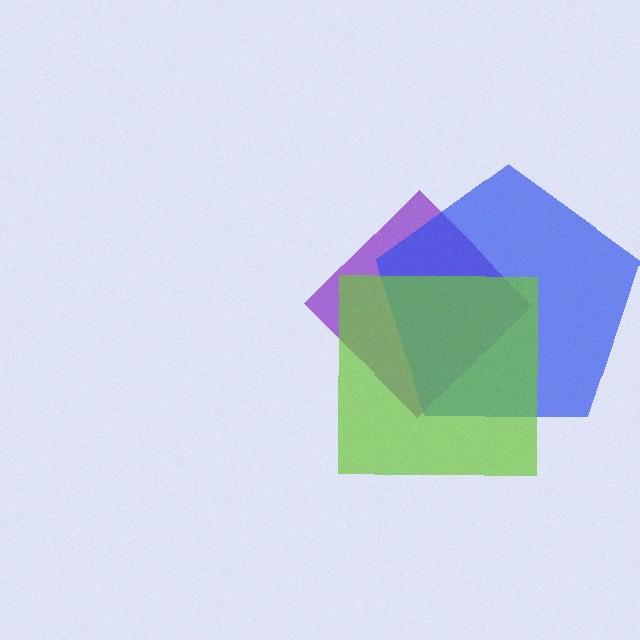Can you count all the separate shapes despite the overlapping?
Yes, there are 3 separate shapes.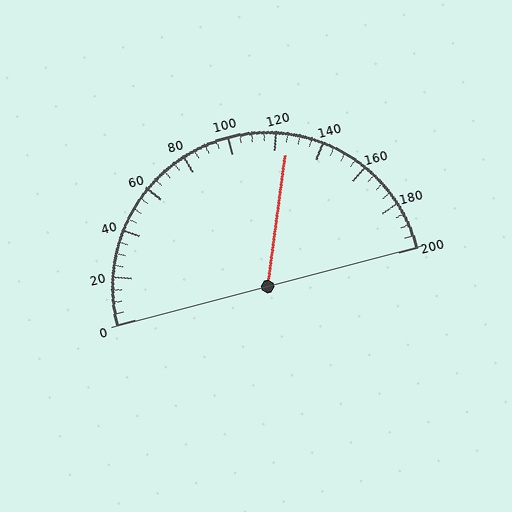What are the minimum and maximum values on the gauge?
The gauge ranges from 0 to 200.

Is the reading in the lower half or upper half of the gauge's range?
The reading is in the upper half of the range (0 to 200).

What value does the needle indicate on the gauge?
The needle indicates approximately 125.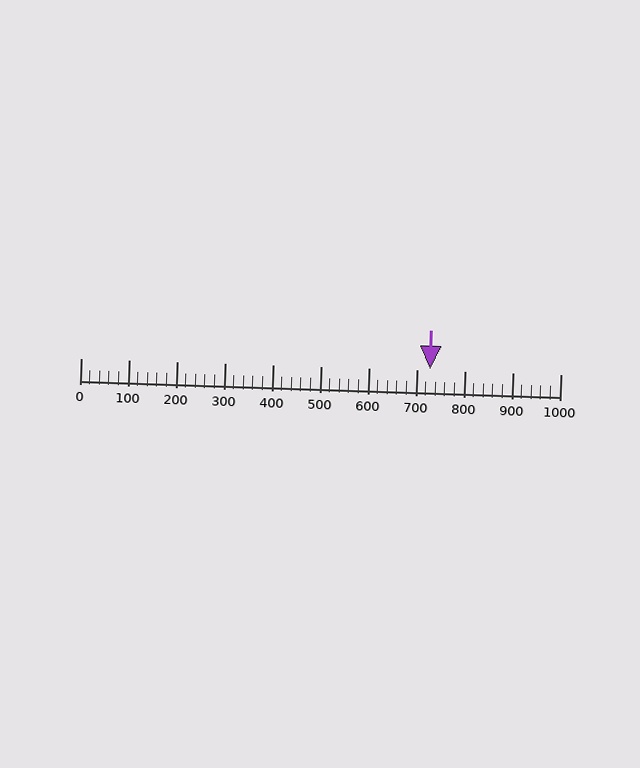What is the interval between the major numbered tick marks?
The major tick marks are spaced 100 units apart.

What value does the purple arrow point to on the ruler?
The purple arrow points to approximately 729.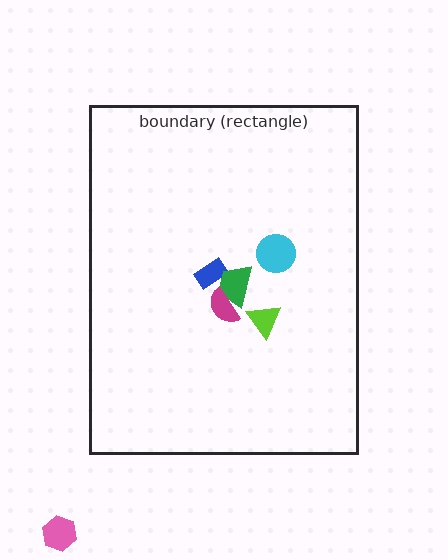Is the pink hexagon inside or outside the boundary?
Outside.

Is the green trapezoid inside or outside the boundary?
Inside.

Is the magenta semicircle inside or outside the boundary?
Inside.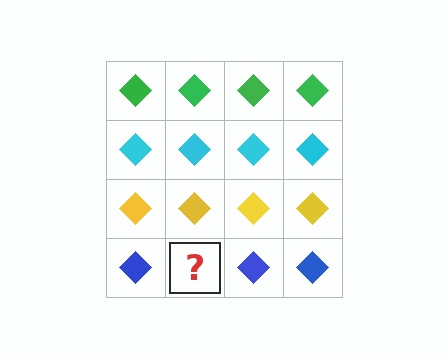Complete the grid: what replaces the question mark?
The question mark should be replaced with a blue diamond.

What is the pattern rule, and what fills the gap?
The rule is that each row has a consistent color. The gap should be filled with a blue diamond.